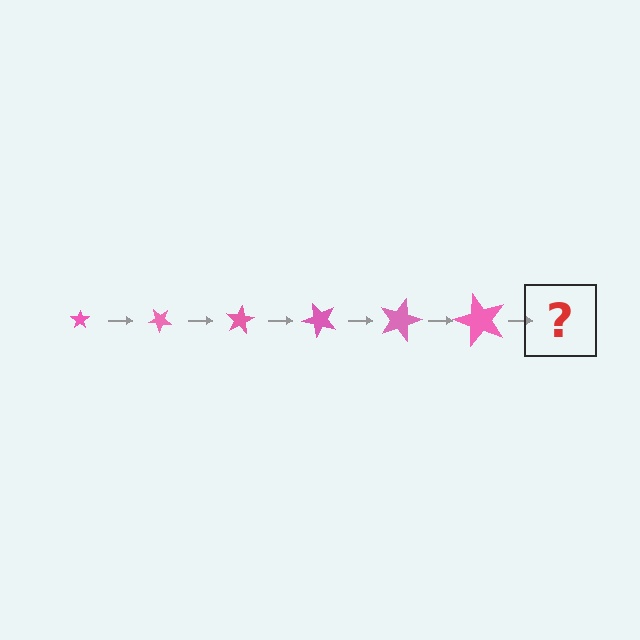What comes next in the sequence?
The next element should be a star, larger than the previous one and rotated 240 degrees from the start.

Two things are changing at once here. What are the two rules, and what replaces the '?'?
The two rules are that the star grows larger each step and it rotates 40 degrees each step. The '?' should be a star, larger than the previous one and rotated 240 degrees from the start.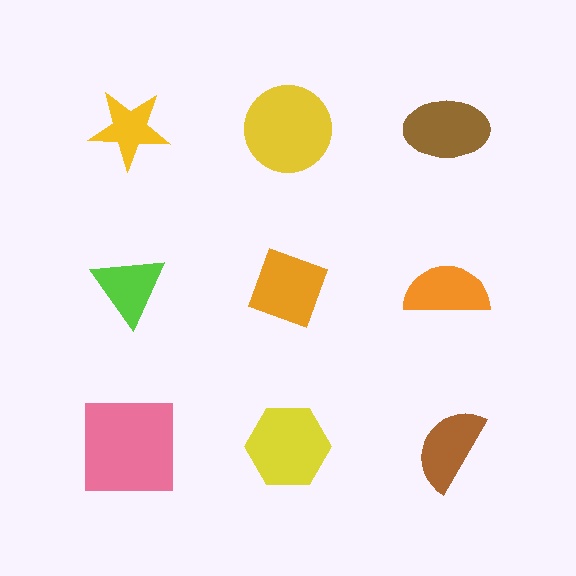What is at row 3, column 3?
A brown semicircle.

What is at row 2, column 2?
An orange diamond.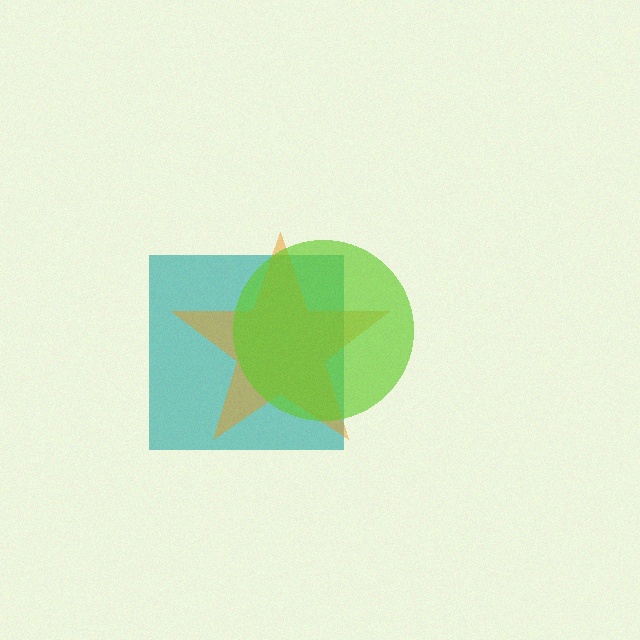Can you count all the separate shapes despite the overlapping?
Yes, there are 3 separate shapes.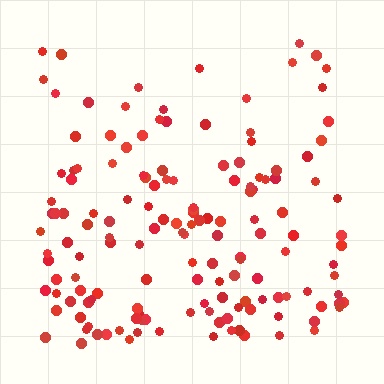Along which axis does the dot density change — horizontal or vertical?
Vertical.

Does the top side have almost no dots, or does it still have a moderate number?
Still a moderate number, just noticeably fewer than the bottom.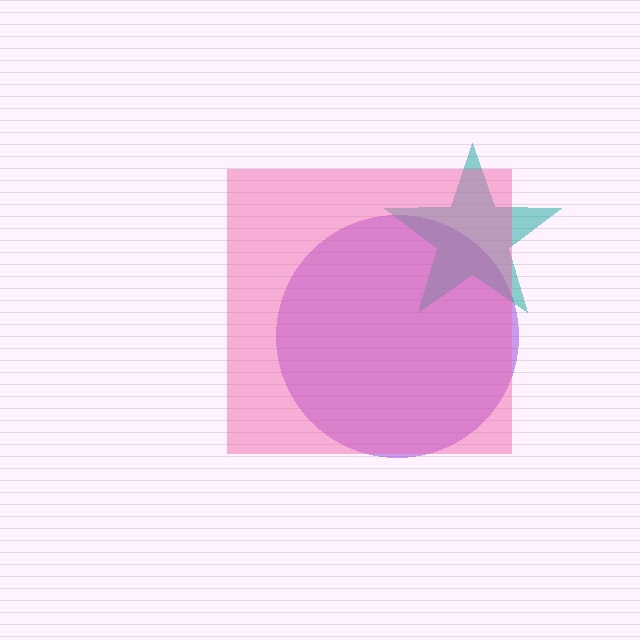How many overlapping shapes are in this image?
There are 3 overlapping shapes in the image.